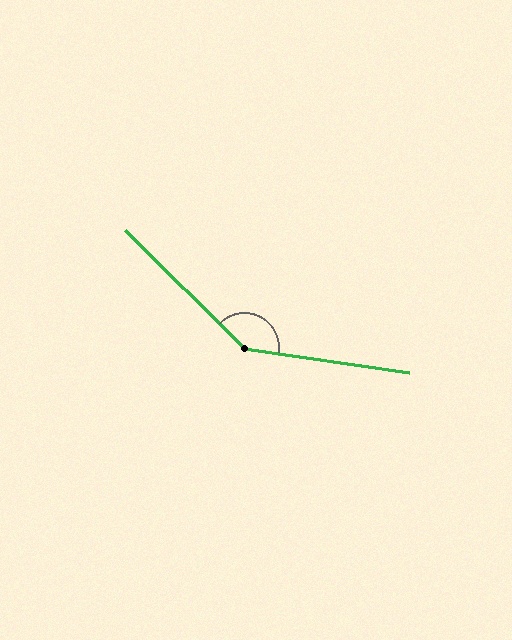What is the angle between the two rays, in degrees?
Approximately 144 degrees.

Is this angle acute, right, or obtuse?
It is obtuse.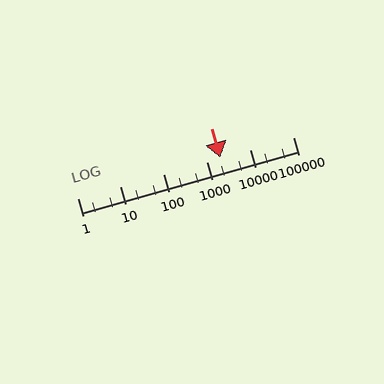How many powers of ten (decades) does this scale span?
The scale spans 5 decades, from 1 to 100000.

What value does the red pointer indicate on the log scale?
The pointer indicates approximately 2100.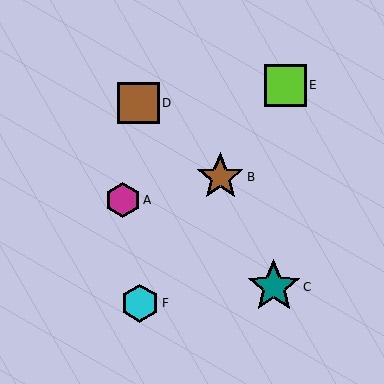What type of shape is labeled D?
Shape D is a brown square.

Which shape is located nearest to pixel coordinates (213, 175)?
The brown star (labeled B) at (220, 177) is nearest to that location.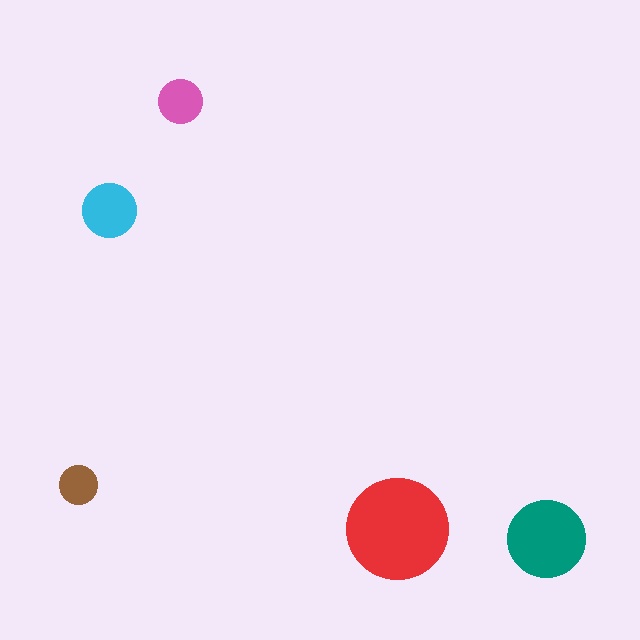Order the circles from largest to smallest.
the red one, the teal one, the cyan one, the pink one, the brown one.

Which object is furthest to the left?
The brown circle is leftmost.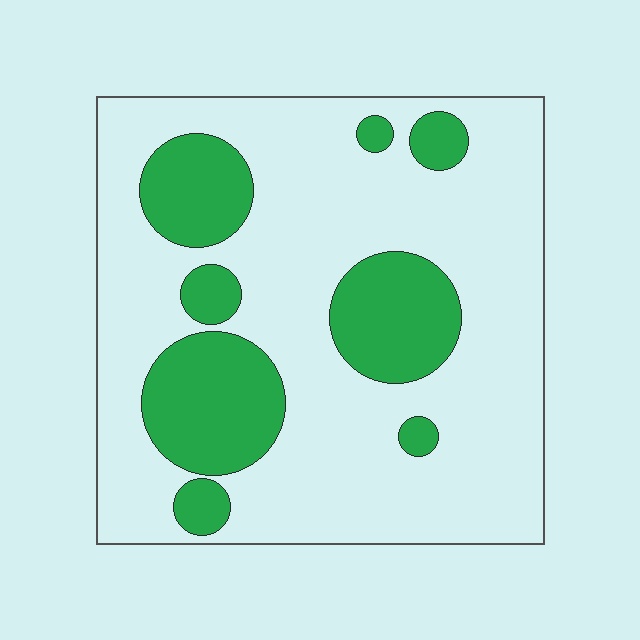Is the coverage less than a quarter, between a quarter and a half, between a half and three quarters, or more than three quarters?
Between a quarter and a half.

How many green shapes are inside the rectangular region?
8.